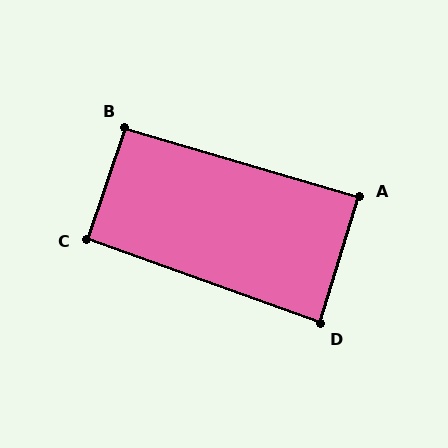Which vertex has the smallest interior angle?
D, at approximately 88 degrees.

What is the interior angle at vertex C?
Approximately 91 degrees (approximately right).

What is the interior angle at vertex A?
Approximately 89 degrees (approximately right).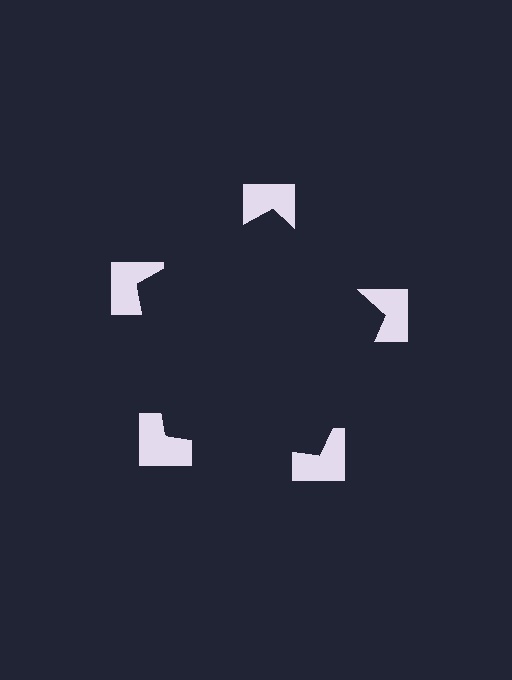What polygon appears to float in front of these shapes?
An illusory pentagon — its edges are inferred from the aligned wedge cuts in the notched squares, not physically drawn.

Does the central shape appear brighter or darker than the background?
It typically appears slightly darker than the background, even though no actual brightness change is drawn.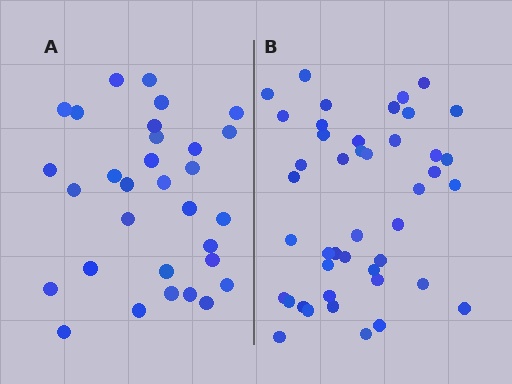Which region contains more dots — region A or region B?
Region B (the right region) has more dots.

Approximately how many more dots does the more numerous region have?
Region B has approximately 15 more dots than region A.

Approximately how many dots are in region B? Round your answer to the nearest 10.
About 40 dots. (The exact count is 44, which rounds to 40.)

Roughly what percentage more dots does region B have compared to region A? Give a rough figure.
About 40% more.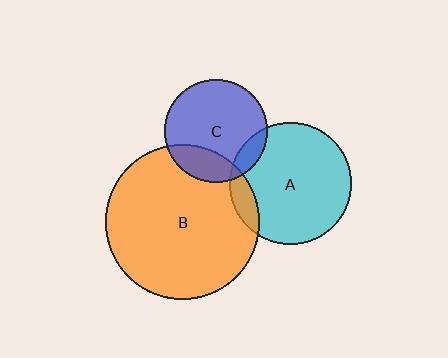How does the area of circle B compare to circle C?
Approximately 2.2 times.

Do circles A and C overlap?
Yes.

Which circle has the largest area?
Circle B (orange).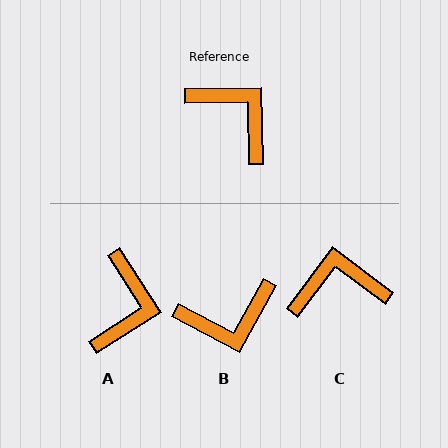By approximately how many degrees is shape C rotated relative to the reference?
Approximately 52 degrees counter-clockwise.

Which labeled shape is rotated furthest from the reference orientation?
B, about 120 degrees away.